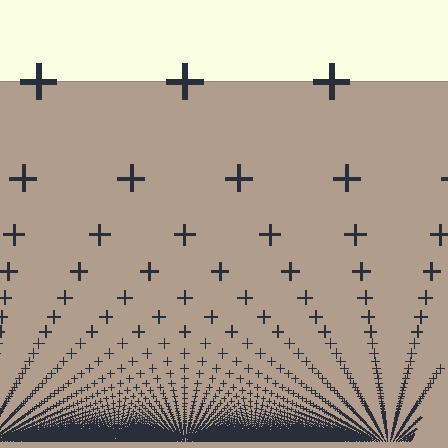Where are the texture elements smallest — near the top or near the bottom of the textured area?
Near the bottom.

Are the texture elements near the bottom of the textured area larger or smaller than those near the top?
Smaller. The gradient is inverted — elements near the bottom are smaller and denser.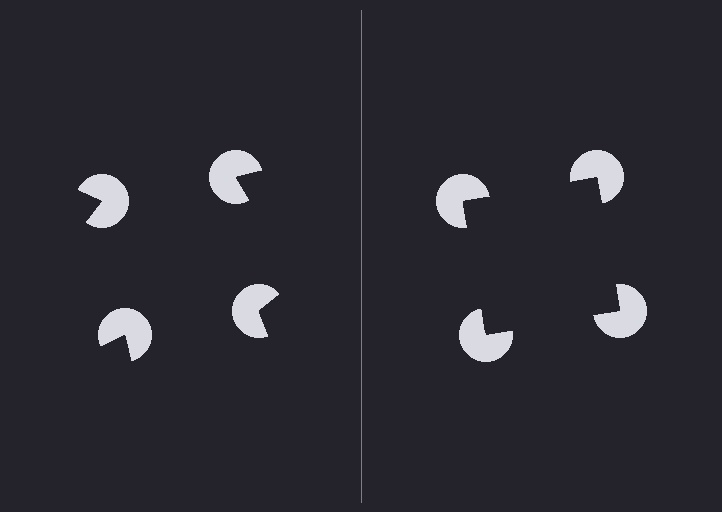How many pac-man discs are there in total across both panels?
8 — 4 on each side.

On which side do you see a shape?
An illusory square appears on the right side. On the left side the wedge cuts are rotated, so no coherent shape forms.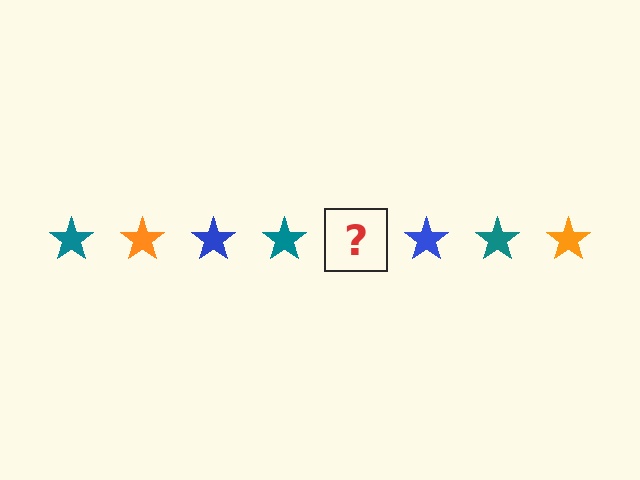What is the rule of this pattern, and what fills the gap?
The rule is that the pattern cycles through teal, orange, blue stars. The gap should be filled with an orange star.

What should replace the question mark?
The question mark should be replaced with an orange star.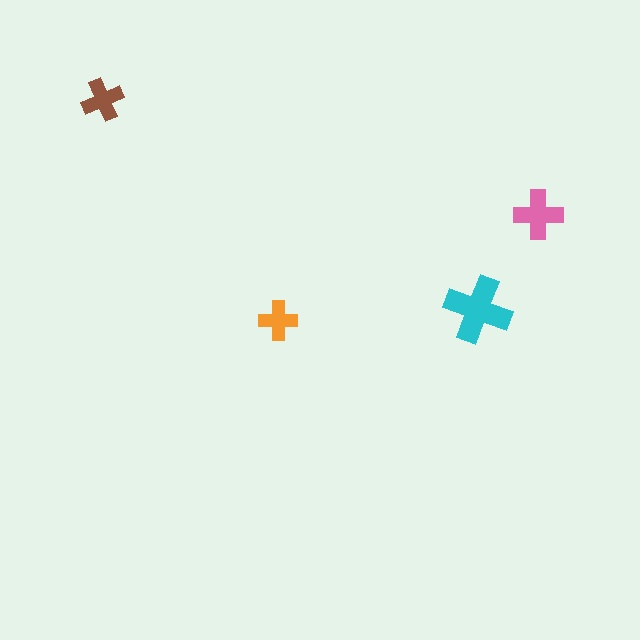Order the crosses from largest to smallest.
the cyan one, the pink one, the brown one, the orange one.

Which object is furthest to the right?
The pink cross is rightmost.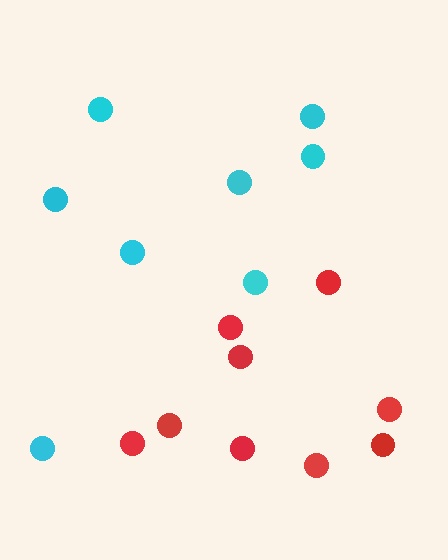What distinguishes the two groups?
There are 2 groups: one group of cyan circles (8) and one group of red circles (9).